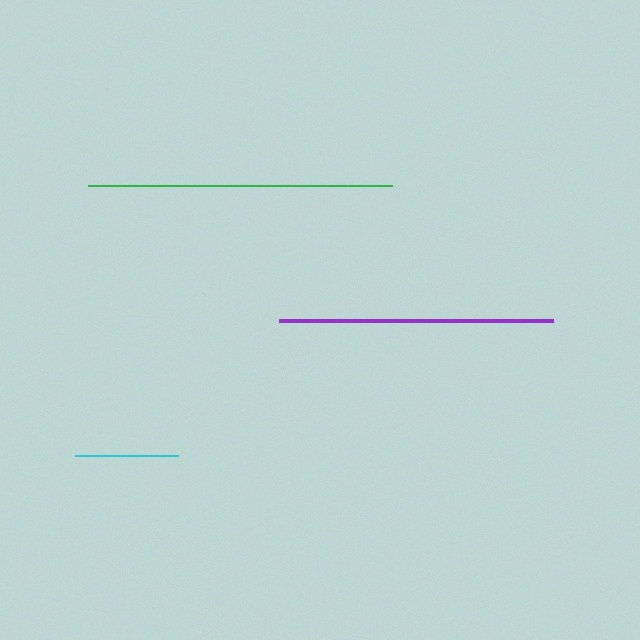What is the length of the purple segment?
The purple segment is approximately 274 pixels long.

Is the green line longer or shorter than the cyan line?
The green line is longer than the cyan line.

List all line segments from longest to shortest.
From longest to shortest: green, purple, cyan.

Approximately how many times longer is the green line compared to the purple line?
The green line is approximately 1.1 times the length of the purple line.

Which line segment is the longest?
The green line is the longest at approximately 304 pixels.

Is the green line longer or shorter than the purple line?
The green line is longer than the purple line.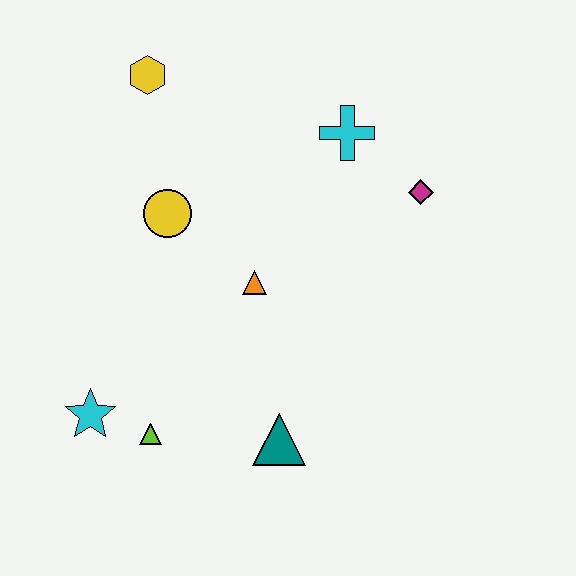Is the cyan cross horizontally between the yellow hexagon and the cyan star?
No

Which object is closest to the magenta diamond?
The cyan cross is closest to the magenta diamond.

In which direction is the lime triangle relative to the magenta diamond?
The lime triangle is to the left of the magenta diamond.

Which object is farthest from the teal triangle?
The yellow hexagon is farthest from the teal triangle.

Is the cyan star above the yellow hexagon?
No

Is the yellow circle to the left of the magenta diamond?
Yes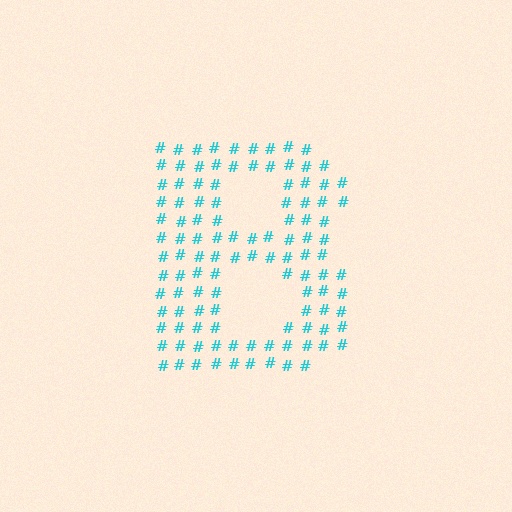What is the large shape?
The large shape is the letter B.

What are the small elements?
The small elements are hash symbols.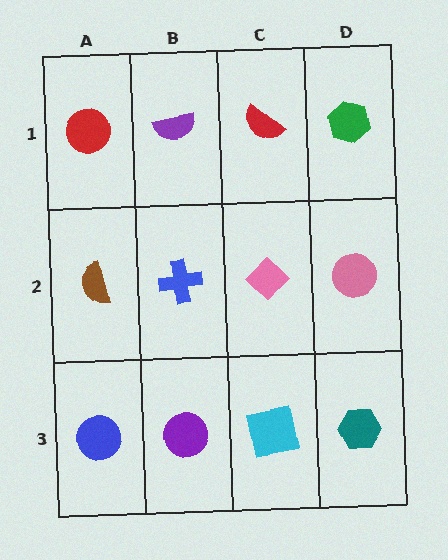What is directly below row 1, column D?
A pink circle.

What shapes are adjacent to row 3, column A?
A brown semicircle (row 2, column A), a purple circle (row 3, column B).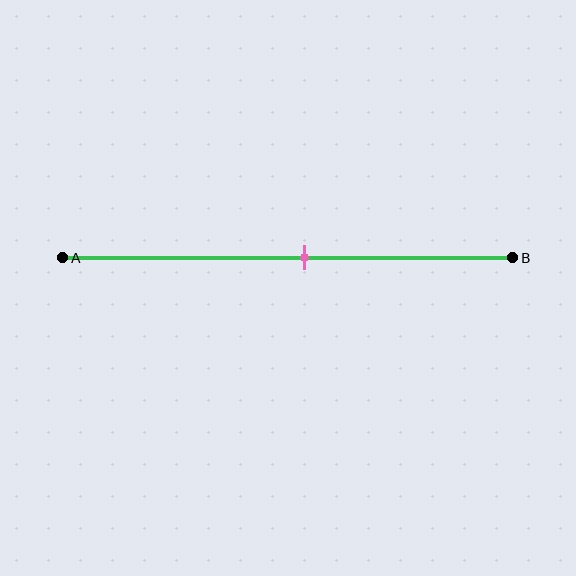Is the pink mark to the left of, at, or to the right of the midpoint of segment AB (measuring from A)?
The pink mark is to the right of the midpoint of segment AB.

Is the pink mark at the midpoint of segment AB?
No, the mark is at about 55% from A, not at the 50% midpoint.